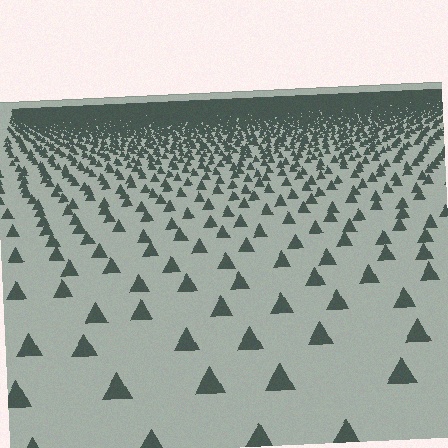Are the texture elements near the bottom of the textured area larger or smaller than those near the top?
Larger. Near the bottom, elements are closer to the viewer and appear at a bigger on-screen size.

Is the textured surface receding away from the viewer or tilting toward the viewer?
The surface is receding away from the viewer. Texture elements get smaller and denser toward the top.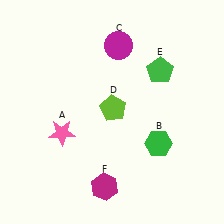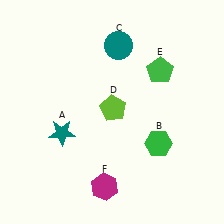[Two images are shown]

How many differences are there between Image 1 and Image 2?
There are 2 differences between the two images.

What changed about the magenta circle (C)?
In Image 1, C is magenta. In Image 2, it changed to teal.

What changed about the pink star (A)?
In Image 1, A is pink. In Image 2, it changed to teal.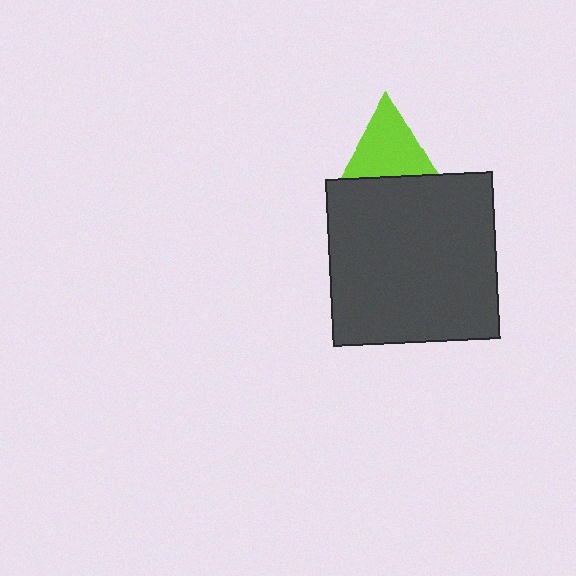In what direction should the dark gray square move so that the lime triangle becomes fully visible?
The dark gray square should move down. That is the shortest direction to clear the overlap and leave the lime triangle fully visible.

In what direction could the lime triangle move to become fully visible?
The lime triangle could move up. That would shift it out from behind the dark gray square entirely.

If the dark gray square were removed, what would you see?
You would see the complete lime triangle.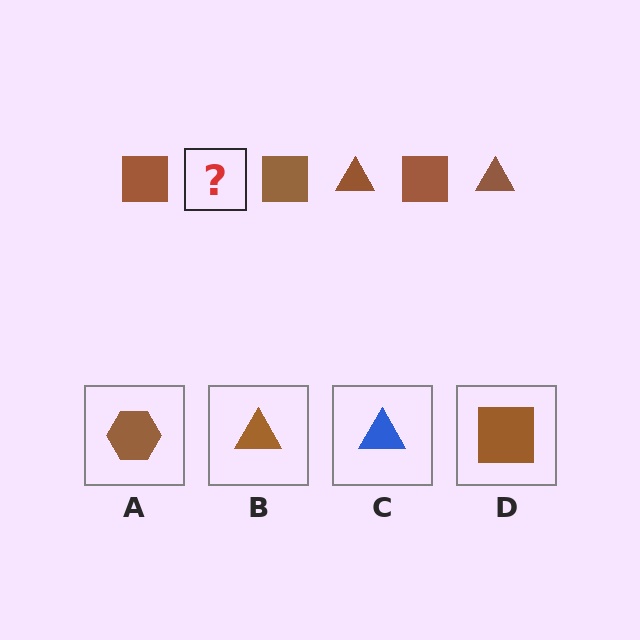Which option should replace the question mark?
Option B.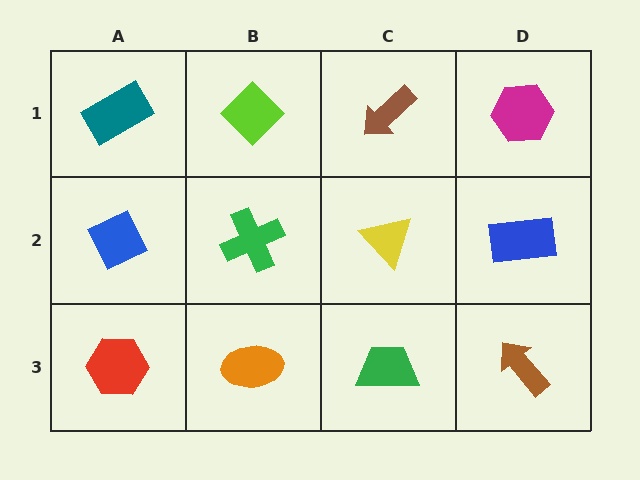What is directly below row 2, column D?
A brown arrow.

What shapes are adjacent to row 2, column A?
A teal rectangle (row 1, column A), a red hexagon (row 3, column A), a green cross (row 2, column B).